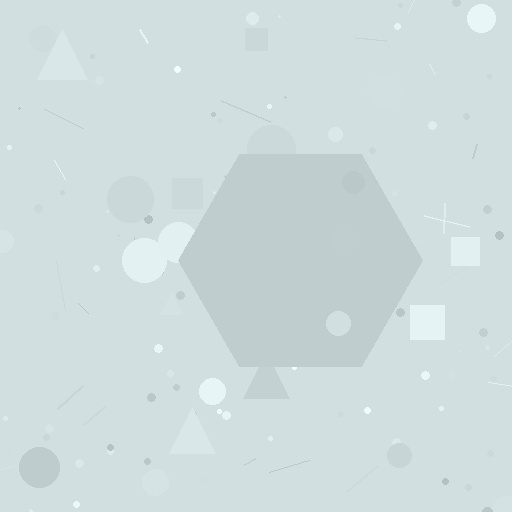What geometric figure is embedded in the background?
A hexagon is embedded in the background.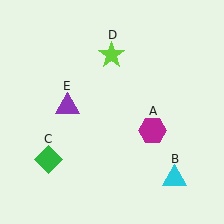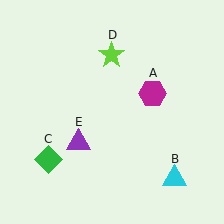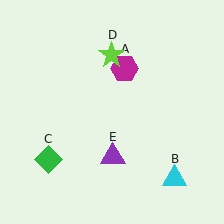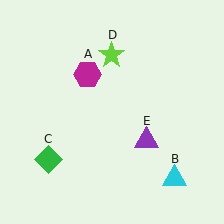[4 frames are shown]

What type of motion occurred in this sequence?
The magenta hexagon (object A), purple triangle (object E) rotated counterclockwise around the center of the scene.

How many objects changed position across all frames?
2 objects changed position: magenta hexagon (object A), purple triangle (object E).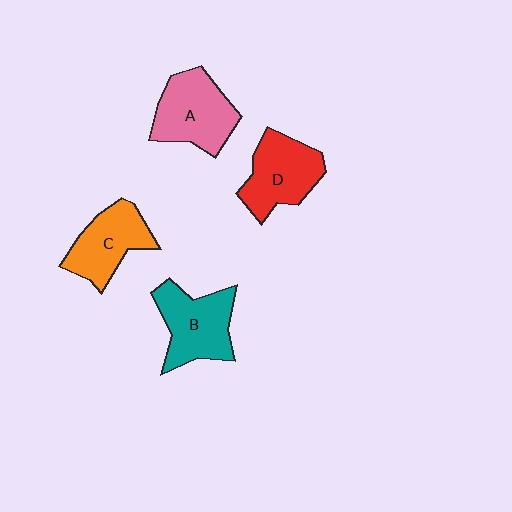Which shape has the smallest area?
Shape C (orange).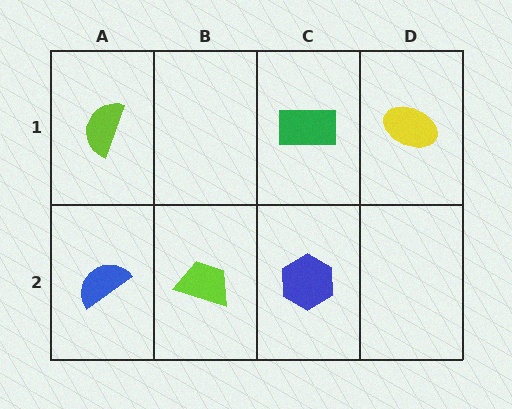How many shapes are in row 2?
3 shapes.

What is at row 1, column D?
A yellow ellipse.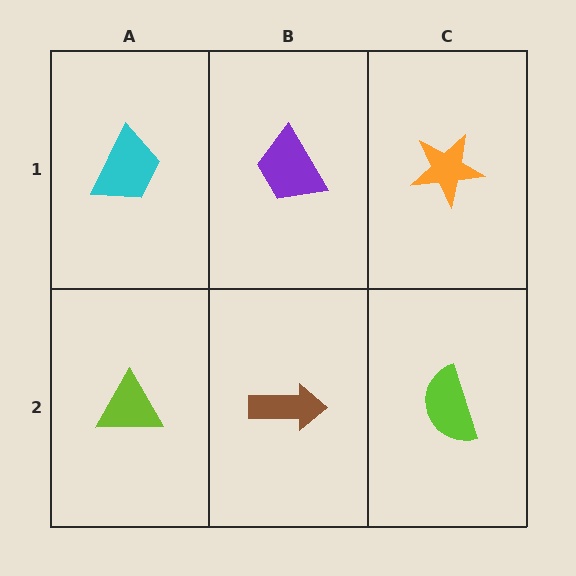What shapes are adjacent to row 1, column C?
A lime semicircle (row 2, column C), a purple trapezoid (row 1, column B).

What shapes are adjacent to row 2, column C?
An orange star (row 1, column C), a brown arrow (row 2, column B).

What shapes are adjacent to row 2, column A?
A cyan trapezoid (row 1, column A), a brown arrow (row 2, column B).